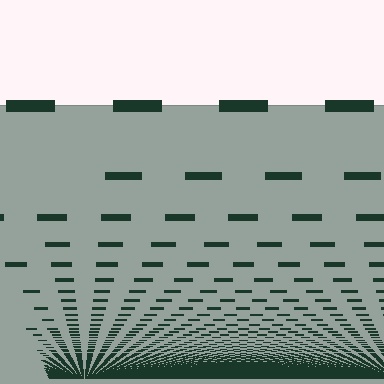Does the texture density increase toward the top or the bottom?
Density increases toward the bottom.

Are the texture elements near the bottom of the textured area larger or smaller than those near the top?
Smaller. The gradient is inverted — elements near the bottom are smaller and denser.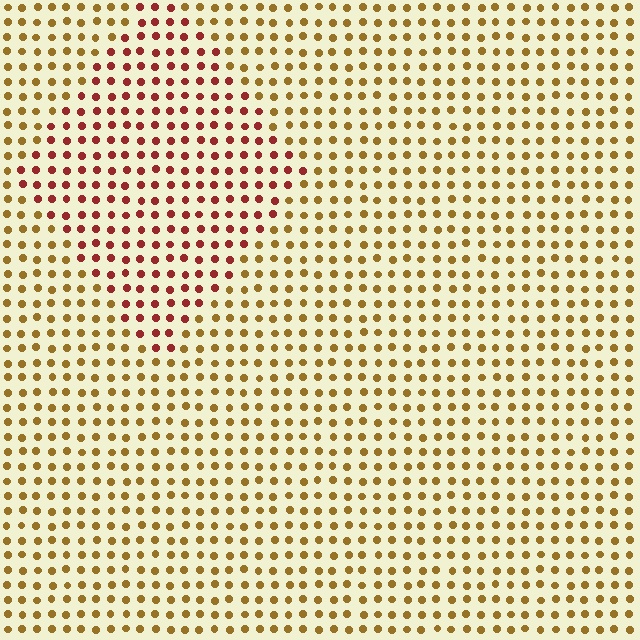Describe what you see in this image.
The image is filled with small brown elements in a uniform arrangement. A diamond-shaped region is visible where the elements are tinted to a slightly different hue, forming a subtle color boundary.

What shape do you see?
I see a diamond.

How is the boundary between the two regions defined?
The boundary is defined purely by a slight shift in hue (about 43 degrees). Spacing, size, and orientation are identical on both sides.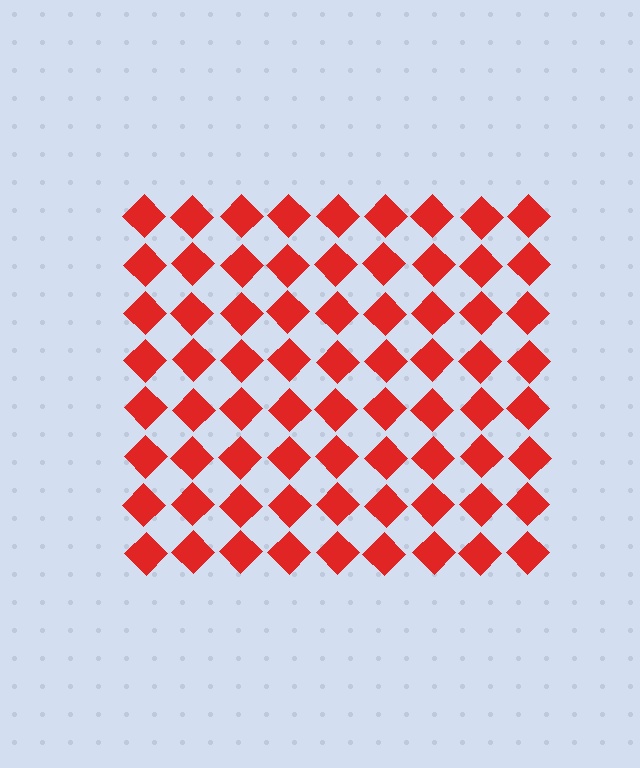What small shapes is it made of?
It is made of small diamonds.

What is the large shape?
The large shape is a square.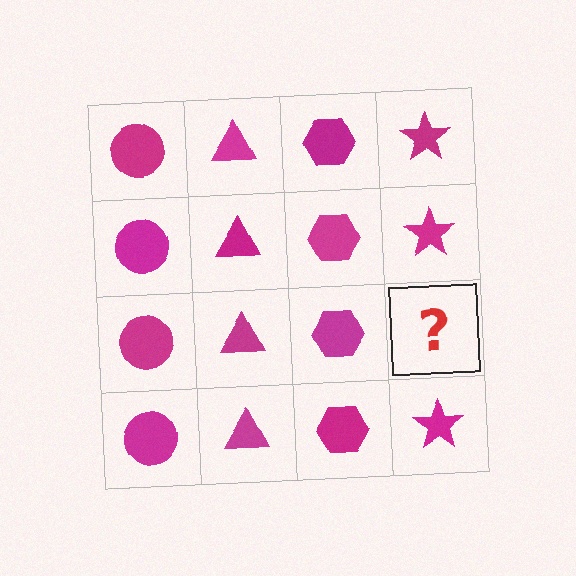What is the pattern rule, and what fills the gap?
The rule is that each column has a consistent shape. The gap should be filled with a magenta star.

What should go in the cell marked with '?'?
The missing cell should contain a magenta star.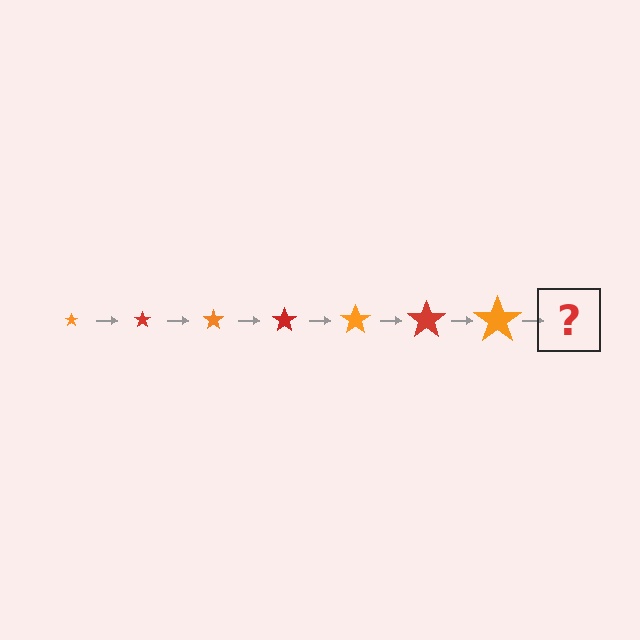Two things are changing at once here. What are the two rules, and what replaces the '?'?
The two rules are that the star grows larger each step and the color cycles through orange and red. The '?' should be a red star, larger than the previous one.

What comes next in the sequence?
The next element should be a red star, larger than the previous one.